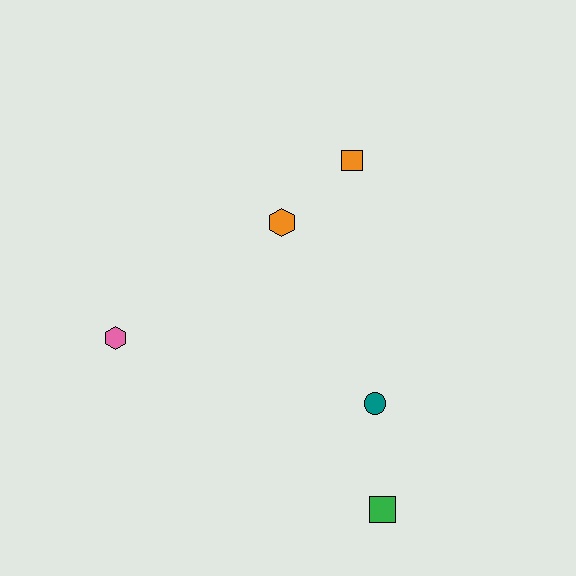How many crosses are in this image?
There are no crosses.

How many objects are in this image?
There are 5 objects.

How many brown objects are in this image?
There are no brown objects.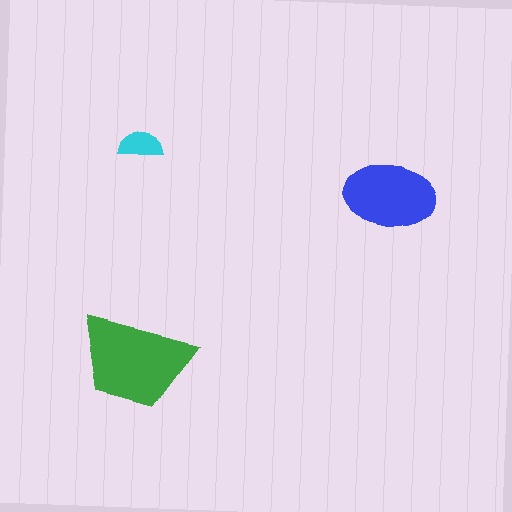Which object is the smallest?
The cyan semicircle.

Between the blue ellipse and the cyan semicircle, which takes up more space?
The blue ellipse.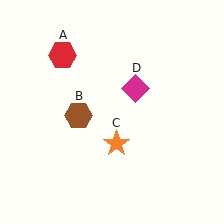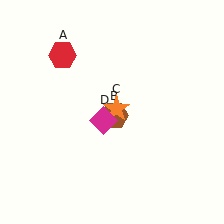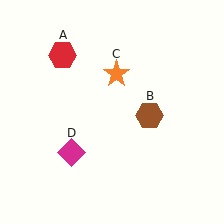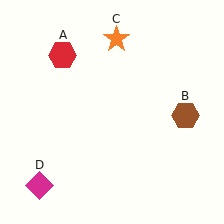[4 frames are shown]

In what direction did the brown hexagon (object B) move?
The brown hexagon (object B) moved right.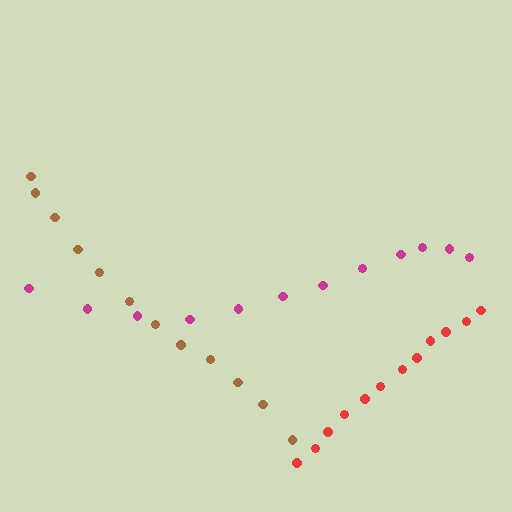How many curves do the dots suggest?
There are 3 distinct paths.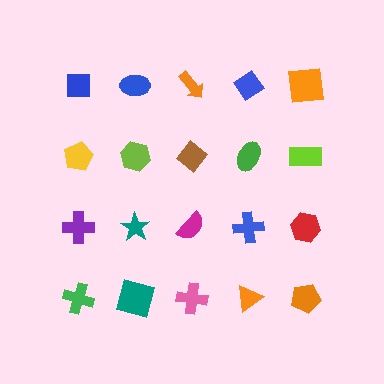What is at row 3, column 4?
A blue cross.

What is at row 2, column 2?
A lime hexagon.